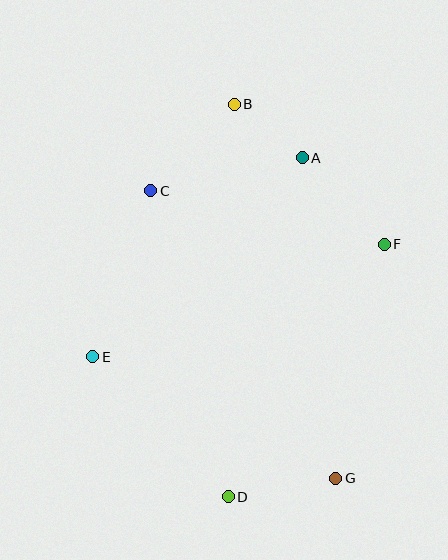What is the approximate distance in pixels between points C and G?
The distance between C and G is approximately 341 pixels.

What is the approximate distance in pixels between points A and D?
The distance between A and D is approximately 347 pixels.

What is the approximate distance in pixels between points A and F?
The distance between A and F is approximately 119 pixels.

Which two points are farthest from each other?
Points B and D are farthest from each other.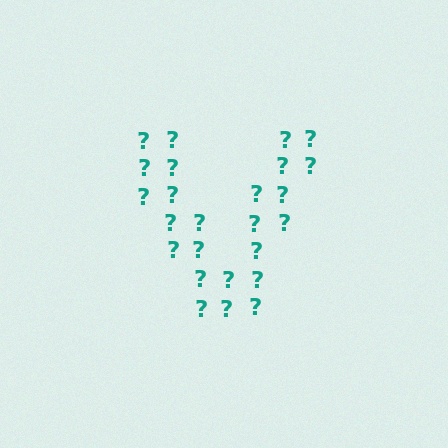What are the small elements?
The small elements are question marks.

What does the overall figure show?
The overall figure shows the letter V.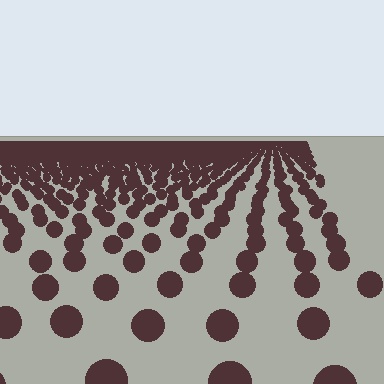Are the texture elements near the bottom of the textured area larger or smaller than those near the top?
Larger. Near the bottom, elements are closer to the viewer and appear at a bigger on-screen size.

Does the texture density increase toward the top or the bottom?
Density increases toward the top.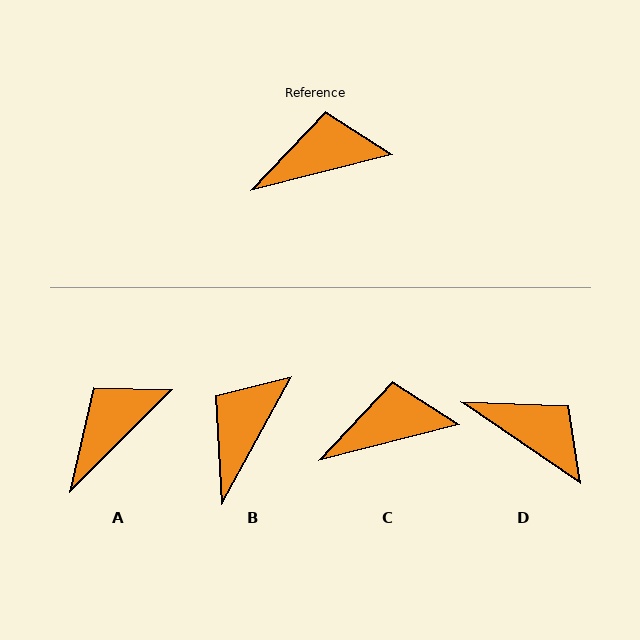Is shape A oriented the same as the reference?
No, it is off by about 31 degrees.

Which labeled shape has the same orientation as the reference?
C.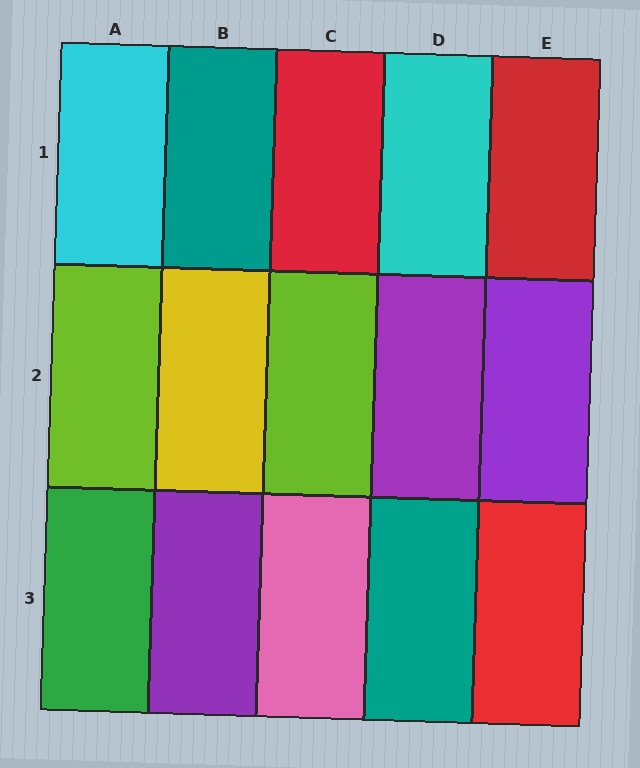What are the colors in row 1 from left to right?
Cyan, teal, red, cyan, red.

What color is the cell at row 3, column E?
Red.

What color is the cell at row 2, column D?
Purple.